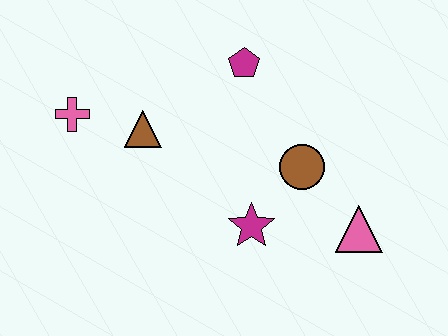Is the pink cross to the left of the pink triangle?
Yes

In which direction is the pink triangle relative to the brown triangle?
The pink triangle is to the right of the brown triangle.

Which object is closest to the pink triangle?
The brown circle is closest to the pink triangle.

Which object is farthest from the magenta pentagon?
The pink triangle is farthest from the magenta pentagon.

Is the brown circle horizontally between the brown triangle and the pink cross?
No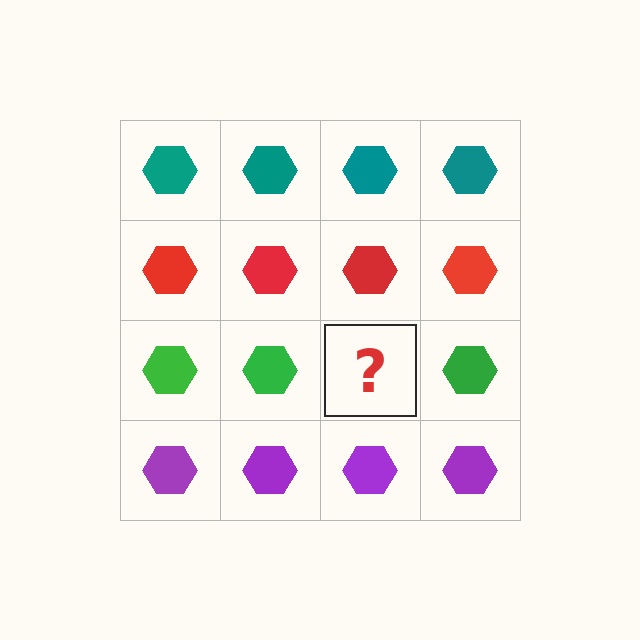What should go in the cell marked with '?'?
The missing cell should contain a green hexagon.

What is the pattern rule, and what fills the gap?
The rule is that each row has a consistent color. The gap should be filled with a green hexagon.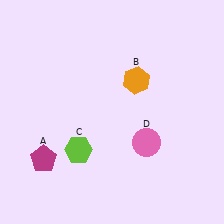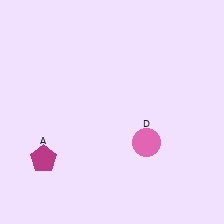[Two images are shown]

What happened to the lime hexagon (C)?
The lime hexagon (C) was removed in Image 2. It was in the bottom-left area of Image 1.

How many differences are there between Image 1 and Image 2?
There are 2 differences between the two images.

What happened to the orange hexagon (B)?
The orange hexagon (B) was removed in Image 2. It was in the top-right area of Image 1.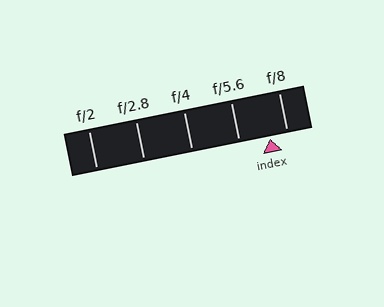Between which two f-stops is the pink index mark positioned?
The index mark is between f/5.6 and f/8.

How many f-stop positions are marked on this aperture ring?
There are 5 f-stop positions marked.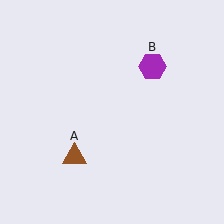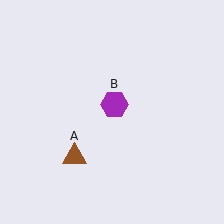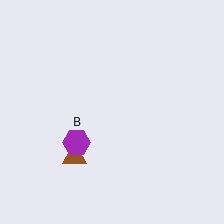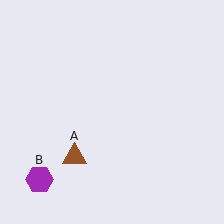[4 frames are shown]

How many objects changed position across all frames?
1 object changed position: purple hexagon (object B).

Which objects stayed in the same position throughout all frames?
Brown triangle (object A) remained stationary.